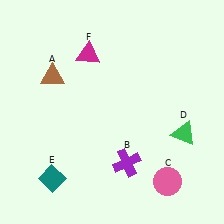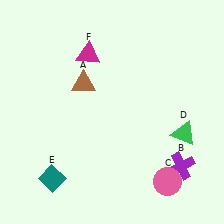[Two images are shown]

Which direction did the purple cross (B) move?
The purple cross (B) moved right.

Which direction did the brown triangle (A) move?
The brown triangle (A) moved right.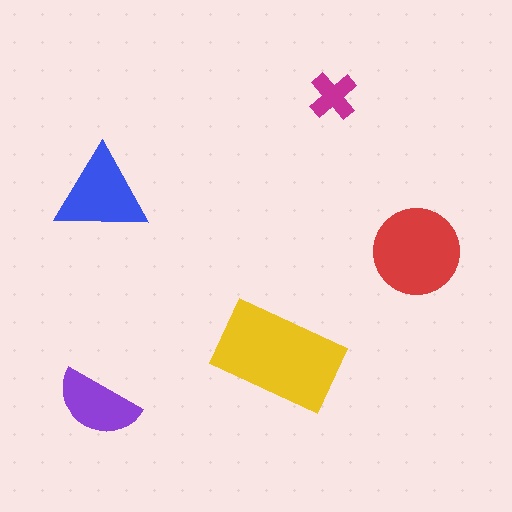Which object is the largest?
The yellow rectangle.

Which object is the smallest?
The magenta cross.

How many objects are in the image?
There are 5 objects in the image.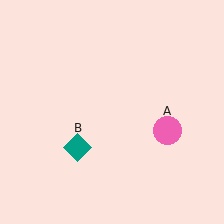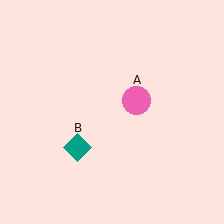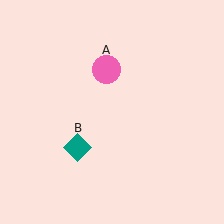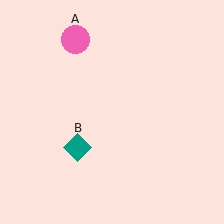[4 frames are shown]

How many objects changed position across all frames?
1 object changed position: pink circle (object A).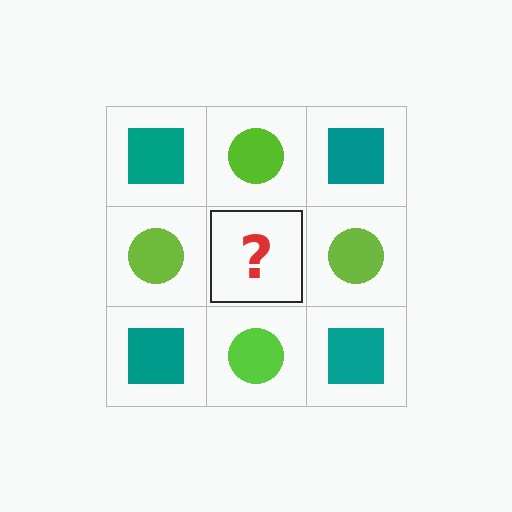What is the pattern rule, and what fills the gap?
The rule is that it alternates teal square and lime circle in a checkerboard pattern. The gap should be filled with a teal square.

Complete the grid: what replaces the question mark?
The question mark should be replaced with a teal square.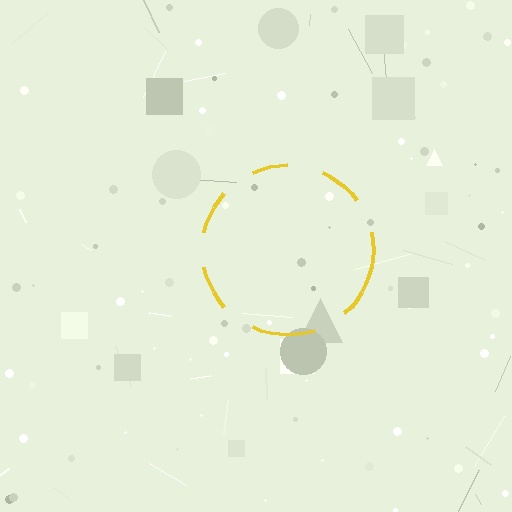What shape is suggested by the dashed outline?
The dashed outline suggests a circle.